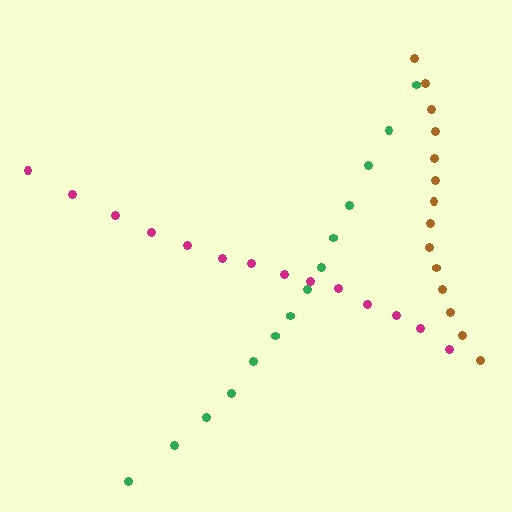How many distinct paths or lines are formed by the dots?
There are 3 distinct paths.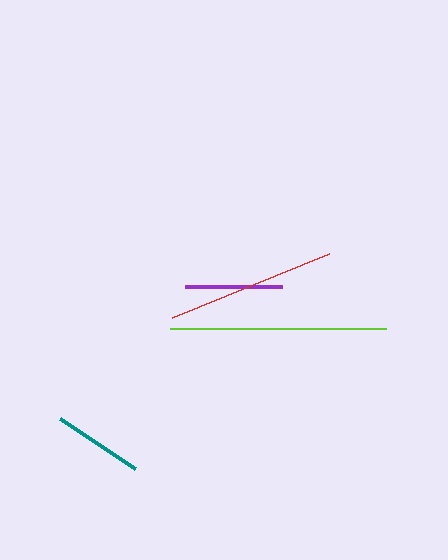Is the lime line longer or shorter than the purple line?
The lime line is longer than the purple line.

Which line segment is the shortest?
The teal line is the shortest at approximately 90 pixels.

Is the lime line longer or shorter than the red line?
The lime line is longer than the red line.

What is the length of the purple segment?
The purple segment is approximately 96 pixels long.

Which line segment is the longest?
The lime line is the longest at approximately 217 pixels.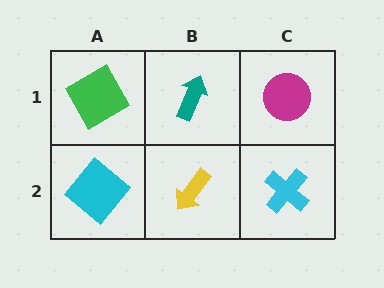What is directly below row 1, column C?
A cyan cross.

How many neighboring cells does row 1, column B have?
3.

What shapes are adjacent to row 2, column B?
A teal arrow (row 1, column B), a cyan diamond (row 2, column A), a cyan cross (row 2, column C).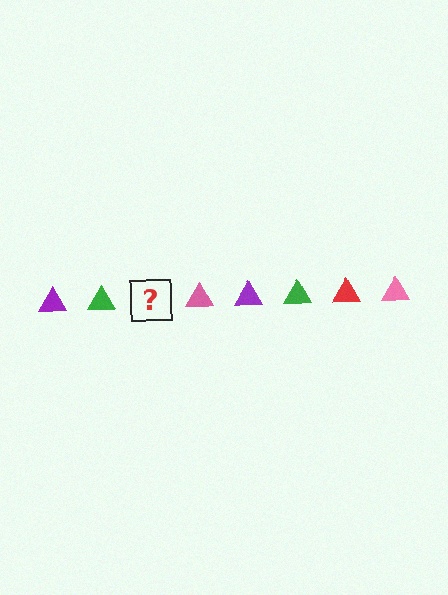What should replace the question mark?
The question mark should be replaced with a red triangle.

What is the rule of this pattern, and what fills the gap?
The rule is that the pattern cycles through purple, green, red, pink triangles. The gap should be filled with a red triangle.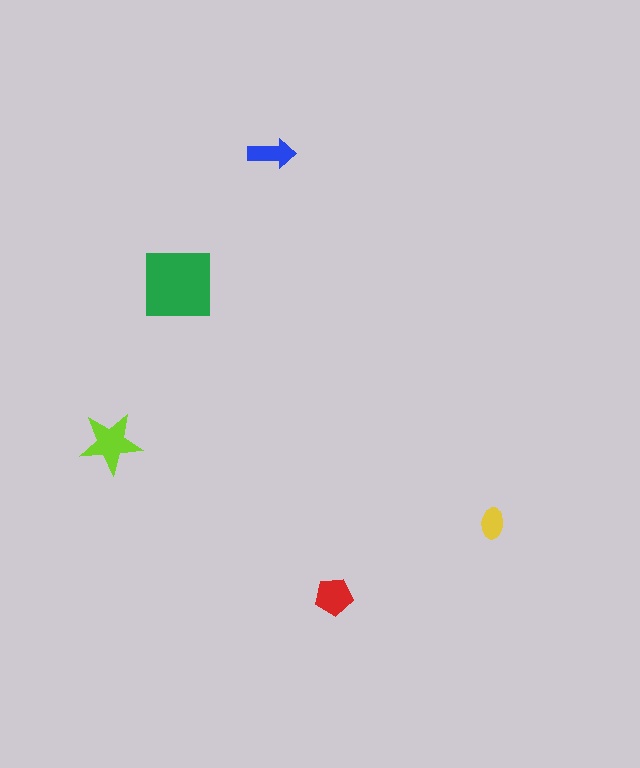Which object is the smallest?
The yellow ellipse.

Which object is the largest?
The green square.